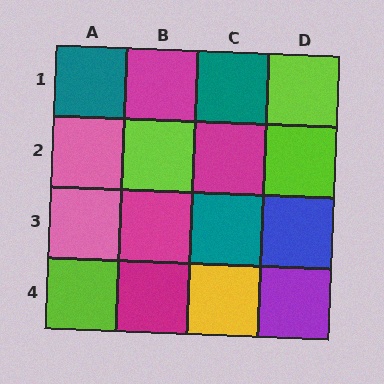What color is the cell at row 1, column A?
Teal.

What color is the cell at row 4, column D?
Purple.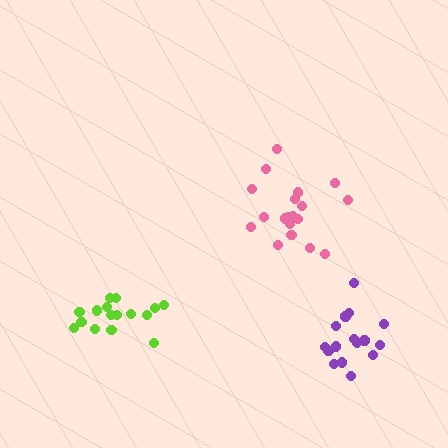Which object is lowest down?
The purple cluster is bottommost.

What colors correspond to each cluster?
The clusters are colored: pink, lime, purple.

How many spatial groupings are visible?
There are 3 spatial groupings.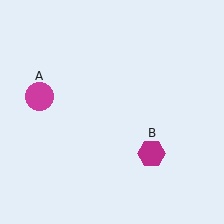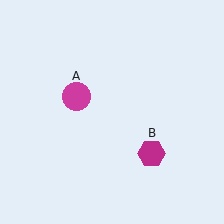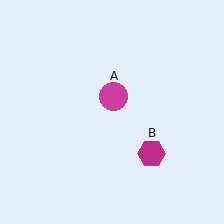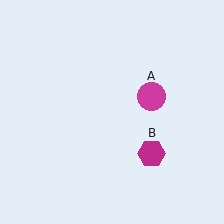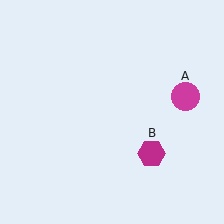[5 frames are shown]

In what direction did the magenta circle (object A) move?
The magenta circle (object A) moved right.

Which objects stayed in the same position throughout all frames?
Magenta hexagon (object B) remained stationary.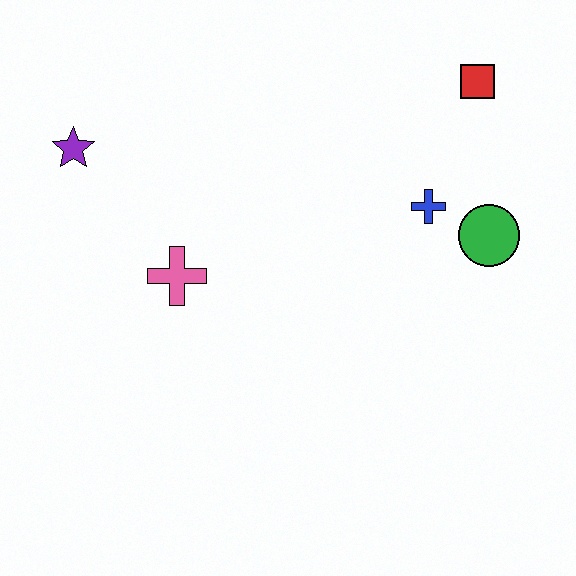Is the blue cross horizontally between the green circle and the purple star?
Yes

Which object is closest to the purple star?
The pink cross is closest to the purple star.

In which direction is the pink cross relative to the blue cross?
The pink cross is to the left of the blue cross.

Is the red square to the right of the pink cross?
Yes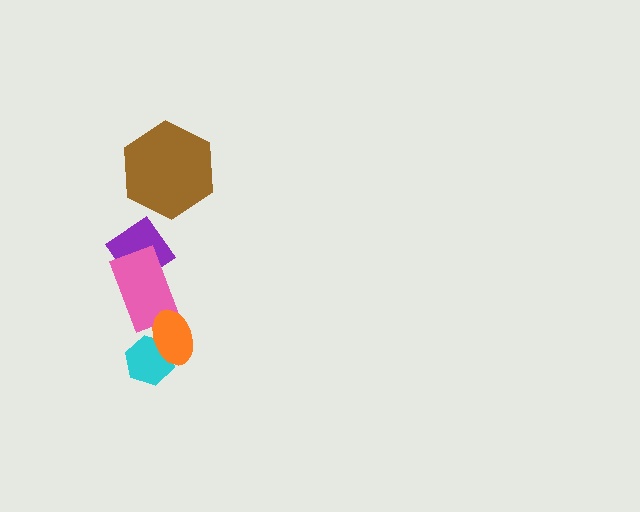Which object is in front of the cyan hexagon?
The orange ellipse is in front of the cyan hexagon.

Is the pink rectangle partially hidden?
Yes, it is partially covered by another shape.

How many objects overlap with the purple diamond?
1 object overlaps with the purple diamond.